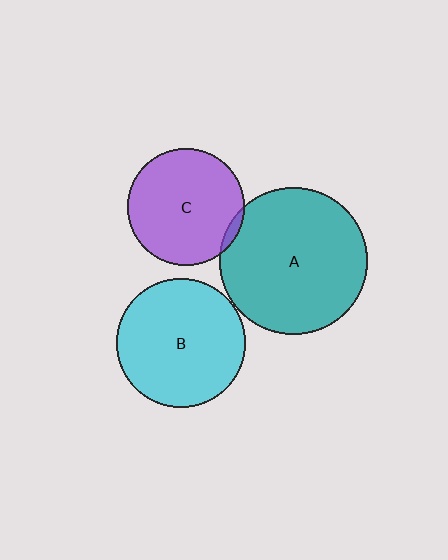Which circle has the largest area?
Circle A (teal).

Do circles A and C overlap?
Yes.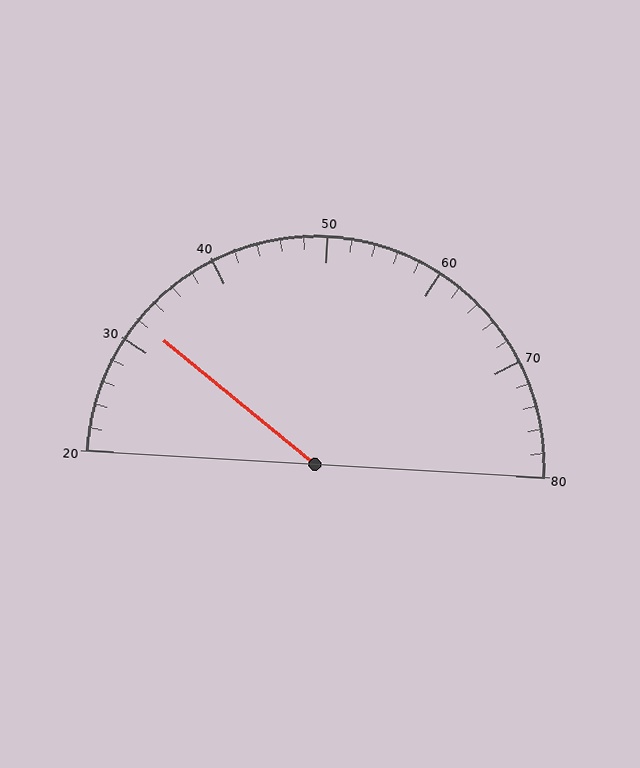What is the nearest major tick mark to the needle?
The nearest major tick mark is 30.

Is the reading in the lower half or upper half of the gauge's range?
The reading is in the lower half of the range (20 to 80).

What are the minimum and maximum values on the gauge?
The gauge ranges from 20 to 80.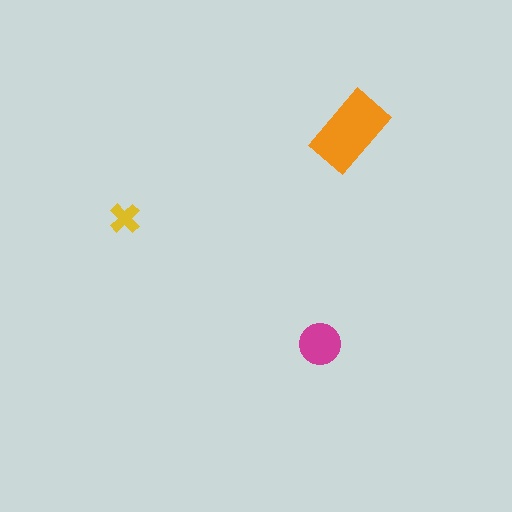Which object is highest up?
The orange rectangle is topmost.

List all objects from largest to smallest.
The orange rectangle, the magenta circle, the yellow cross.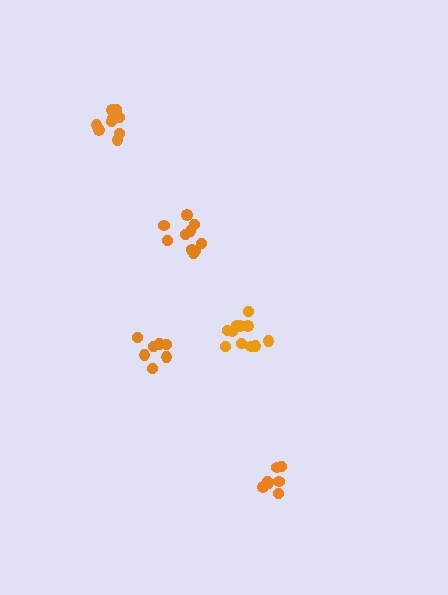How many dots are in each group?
Group 1: 12 dots, Group 2: 7 dots, Group 3: 7 dots, Group 4: 9 dots, Group 5: 11 dots (46 total).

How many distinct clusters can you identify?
There are 5 distinct clusters.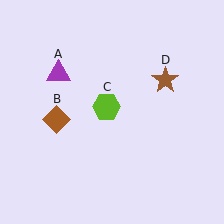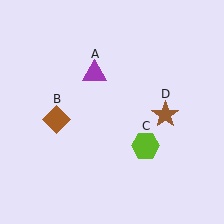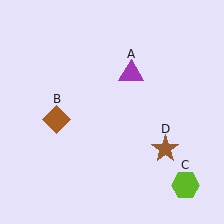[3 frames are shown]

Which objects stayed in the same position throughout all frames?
Brown diamond (object B) remained stationary.